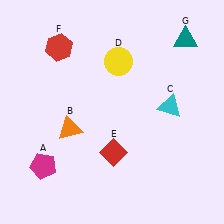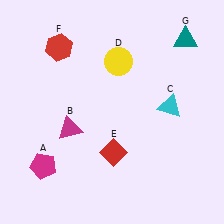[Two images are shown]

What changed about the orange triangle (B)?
In Image 1, B is orange. In Image 2, it changed to magenta.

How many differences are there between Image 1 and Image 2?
There is 1 difference between the two images.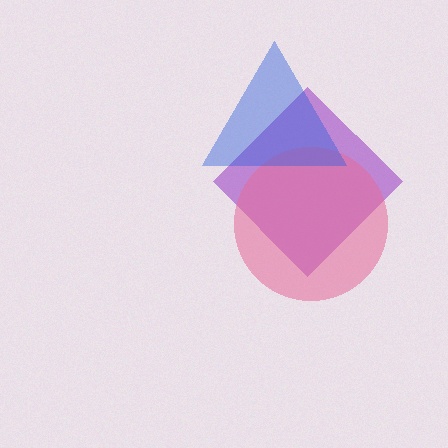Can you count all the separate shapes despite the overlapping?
Yes, there are 3 separate shapes.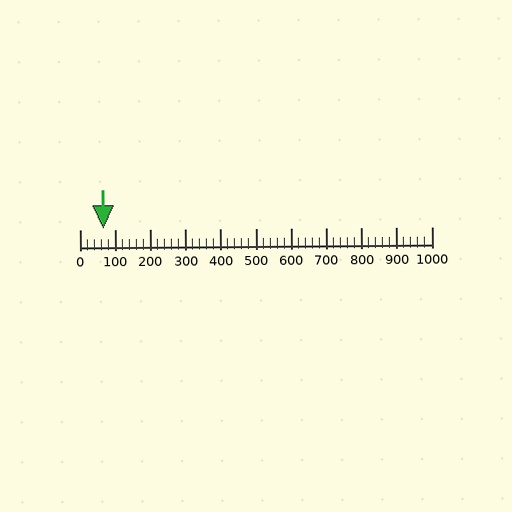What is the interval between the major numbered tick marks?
The major tick marks are spaced 100 units apart.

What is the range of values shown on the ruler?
The ruler shows values from 0 to 1000.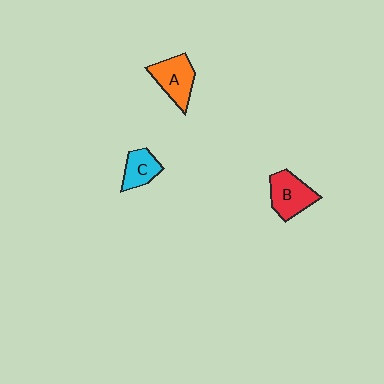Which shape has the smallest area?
Shape C (cyan).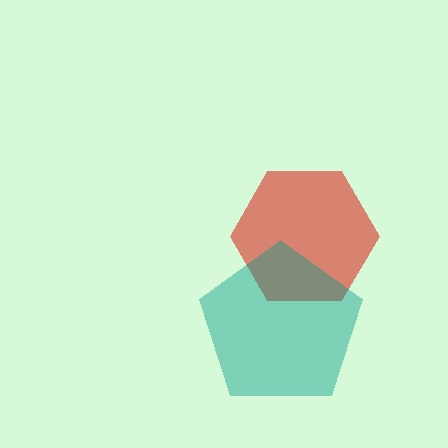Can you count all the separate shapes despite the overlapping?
Yes, there are 2 separate shapes.